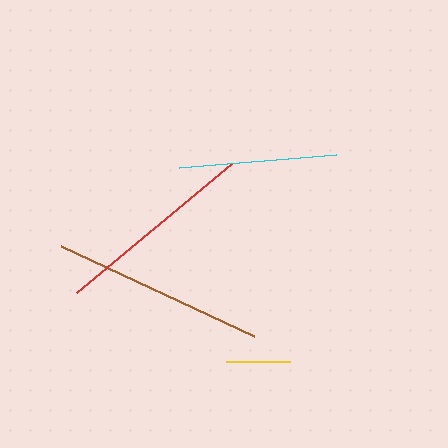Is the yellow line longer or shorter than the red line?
The red line is longer than the yellow line.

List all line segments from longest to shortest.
From longest to shortest: brown, red, cyan, yellow.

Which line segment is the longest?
The brown line is the longest at approximately 213 pixels.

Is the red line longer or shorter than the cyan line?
The red line is longer than the cyan line.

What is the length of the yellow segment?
The yellow segment is approximately 65 pixels long.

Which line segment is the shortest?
The yellow line is the shortest at approximately 65 pixels.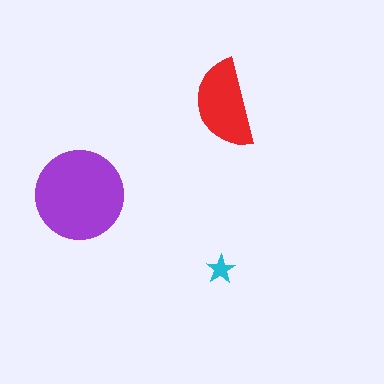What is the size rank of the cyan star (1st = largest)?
3rd.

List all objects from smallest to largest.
The cyan star, the red semicircle, the purple circle.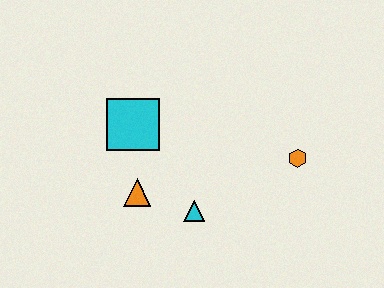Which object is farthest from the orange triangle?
The orange hexagon is farthest from the orange triangle.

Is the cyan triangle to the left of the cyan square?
No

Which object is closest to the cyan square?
The orange triangle is closest to the cyan square.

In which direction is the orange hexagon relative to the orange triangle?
The orange hexagon is to the right of the orange triangle.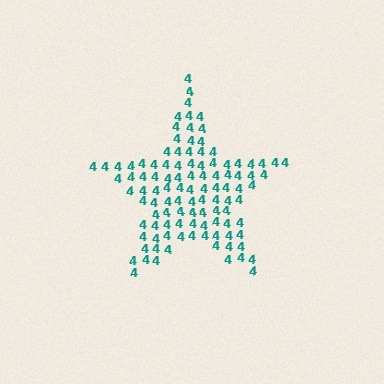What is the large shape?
The large shape is a star.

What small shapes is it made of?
It is made of small digit 4's.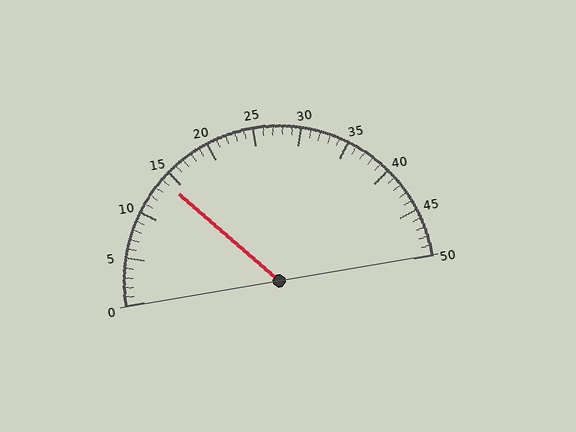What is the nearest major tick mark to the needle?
The nearest major tick mark is 15.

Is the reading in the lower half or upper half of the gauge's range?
The reading is in the lower half of the range (0 to 50).